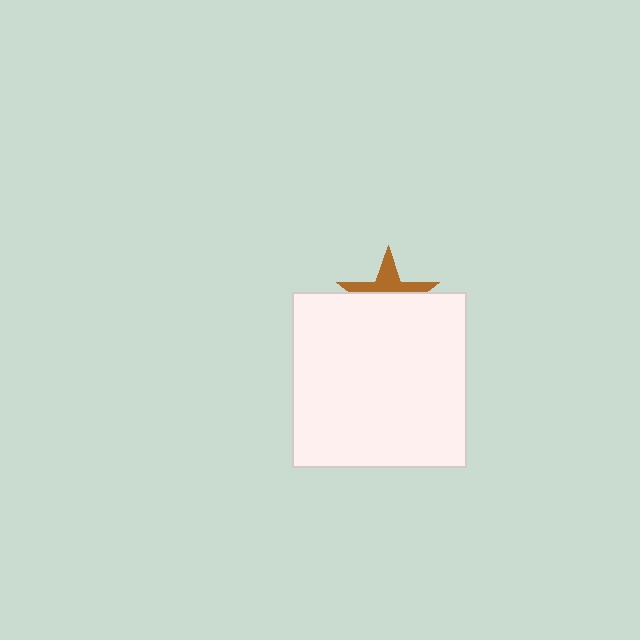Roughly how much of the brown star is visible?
A small part of it is visible (roughly 39%).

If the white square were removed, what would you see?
You would see the complete brown star.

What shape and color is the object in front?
The object in front is a white square.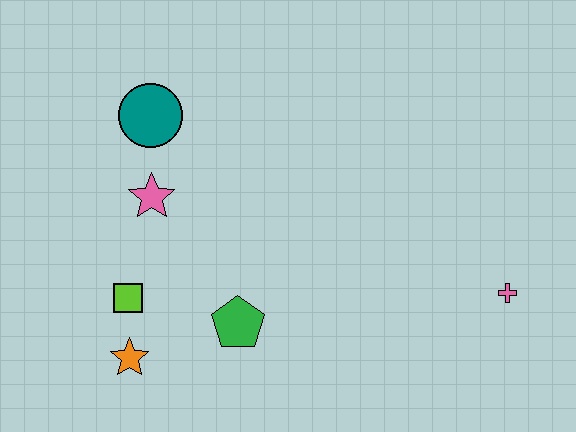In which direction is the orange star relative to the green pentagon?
The orange star is to the left of the green pentagon.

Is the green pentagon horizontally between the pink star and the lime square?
No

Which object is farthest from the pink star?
The pink cross is farthest from the pink star.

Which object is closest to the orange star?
The lime square is closest to the orange star.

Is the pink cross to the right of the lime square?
Yes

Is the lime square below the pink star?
Yes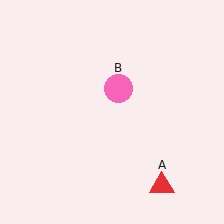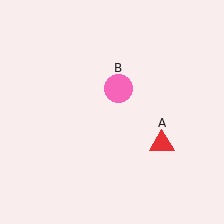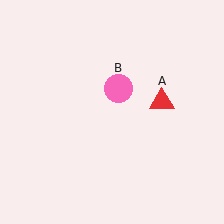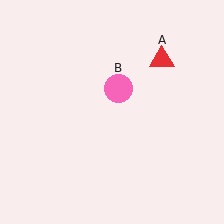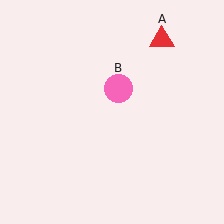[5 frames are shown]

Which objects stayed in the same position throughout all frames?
Pink circle (object B) remained stationary.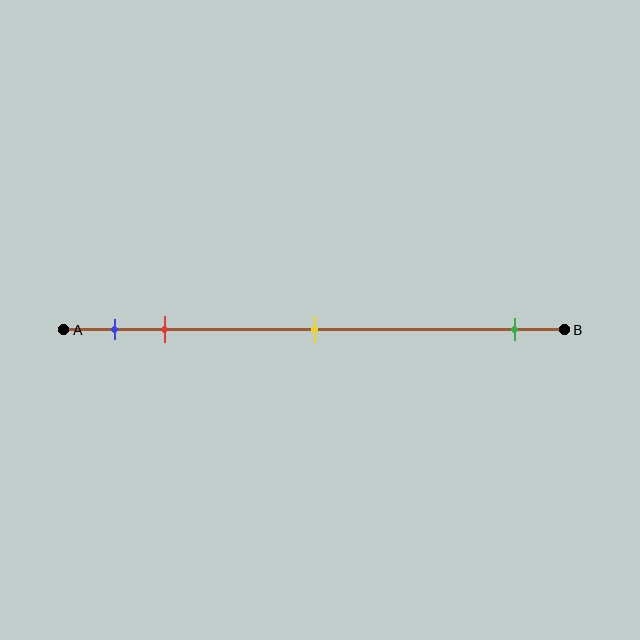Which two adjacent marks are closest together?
The blue and red marks are the closest adjacent pair.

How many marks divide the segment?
There are 4 marks dividing the segment.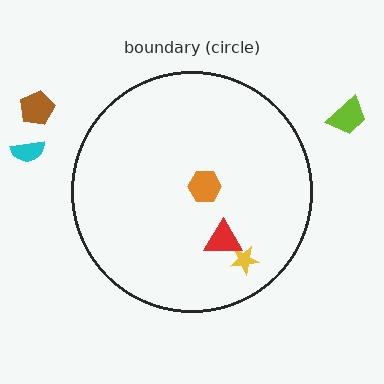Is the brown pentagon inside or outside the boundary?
Outside.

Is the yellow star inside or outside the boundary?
Inside.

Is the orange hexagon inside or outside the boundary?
Inside.